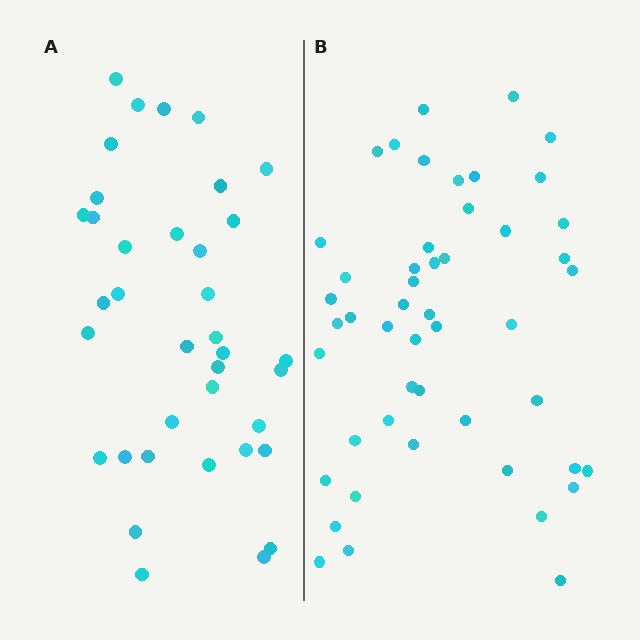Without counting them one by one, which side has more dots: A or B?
Region B (the right region) has more dots.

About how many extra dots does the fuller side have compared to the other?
Region B has roughly 12 or so more dots than region A.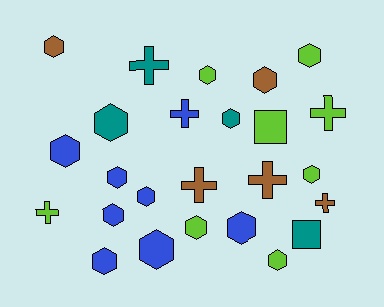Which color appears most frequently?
Blue, with 8 objects.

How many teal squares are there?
There is 1 teal square.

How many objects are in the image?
There are 25 objects.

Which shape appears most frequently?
Hexagon, with 16 objects.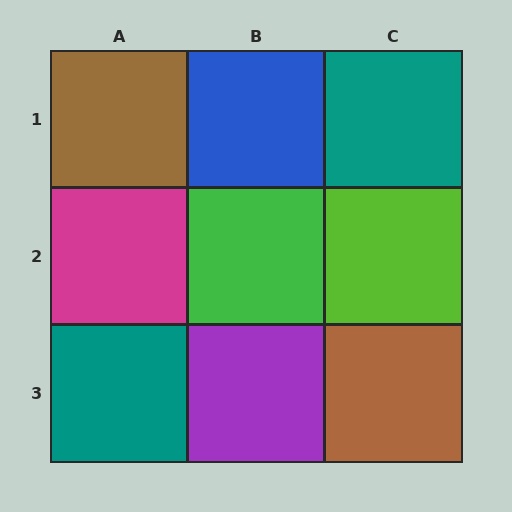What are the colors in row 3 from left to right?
Teal, purple, brown.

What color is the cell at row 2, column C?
Lime.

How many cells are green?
1 cell is green.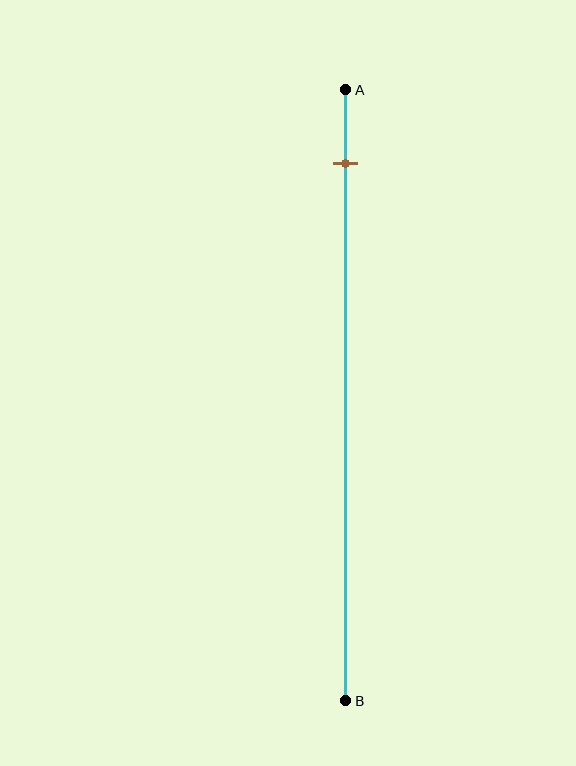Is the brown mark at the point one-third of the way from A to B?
No, the mark is at about 10% from A, not at the 33% one-third point.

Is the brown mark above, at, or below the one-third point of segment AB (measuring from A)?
The brown mark is above the one-third point of segment AB.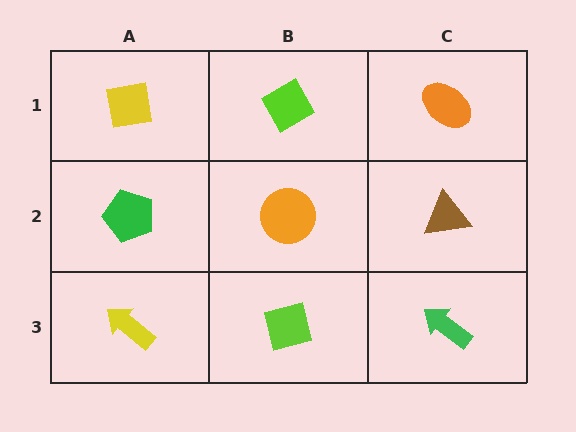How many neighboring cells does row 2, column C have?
3.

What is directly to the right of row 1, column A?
A lime diamond.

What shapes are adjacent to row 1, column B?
An orange circle (row 2, column B), a yellow square (row 1, column A), an orange ellipse (row 1, column C).